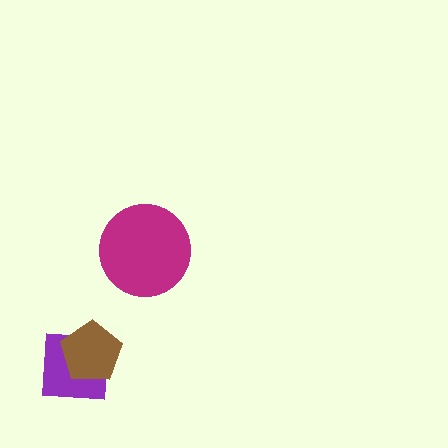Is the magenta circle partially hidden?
No, no other shape covers it.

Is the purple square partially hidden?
Yes, it is partially covered by another shape.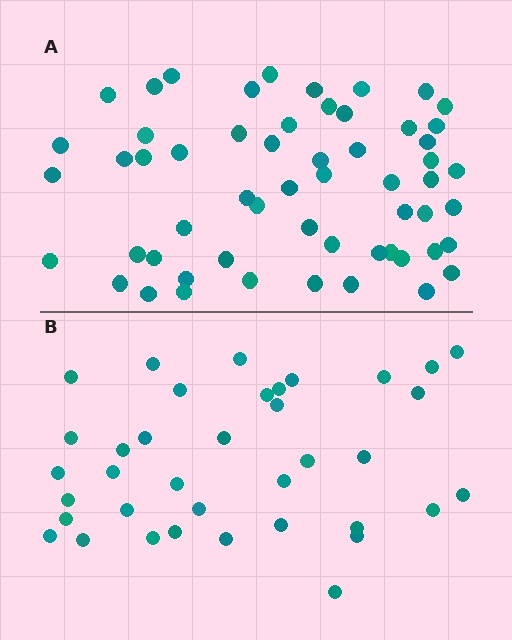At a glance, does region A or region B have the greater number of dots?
Region A (the top region) has more dots.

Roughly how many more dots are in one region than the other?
Region A has approximately 20 more dots than region B.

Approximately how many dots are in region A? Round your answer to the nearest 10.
About 60 dots. (The exact count is 57, which rounds to 60.)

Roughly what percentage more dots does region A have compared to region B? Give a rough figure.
About 55% more.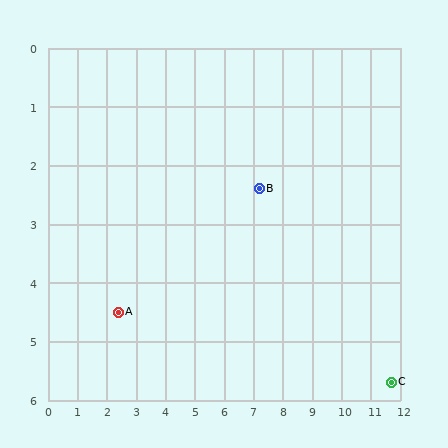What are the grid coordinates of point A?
Point A is at approximately (2.4, 4.5).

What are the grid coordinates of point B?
Point B is at approximately (7.2, 2.4).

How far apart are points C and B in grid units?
Points C and B are about 5.6 grid units apart.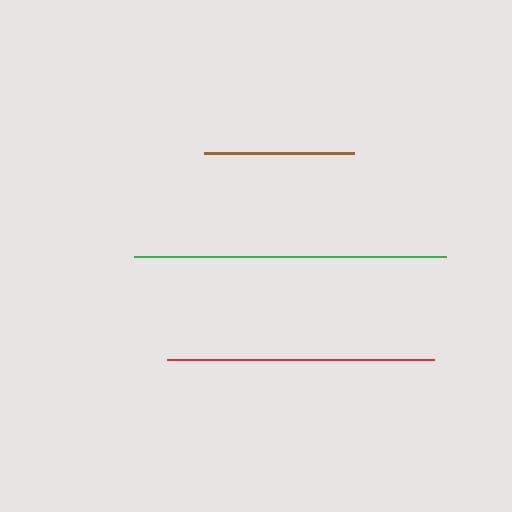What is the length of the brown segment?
The brown segment is approximately 151 pixels long.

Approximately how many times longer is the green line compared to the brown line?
The green line is approximately 2.1 times the length of the brown line.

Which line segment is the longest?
The green line is the longest at approximately 312 pixels.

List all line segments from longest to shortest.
From longest to shortest: green, red, brown.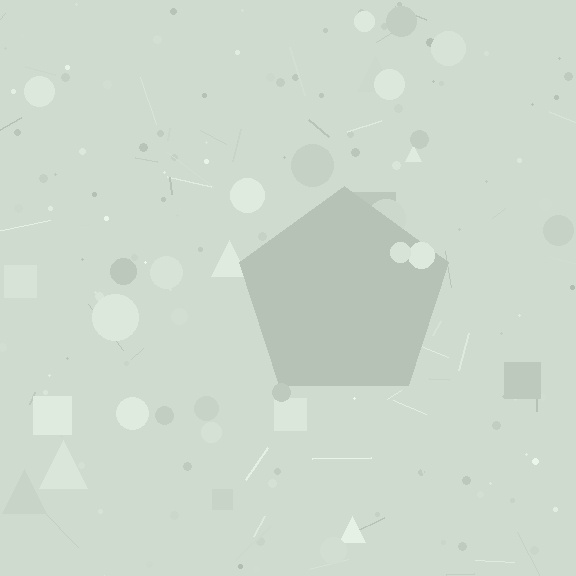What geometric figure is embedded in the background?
A pentagon is embedded in the background.